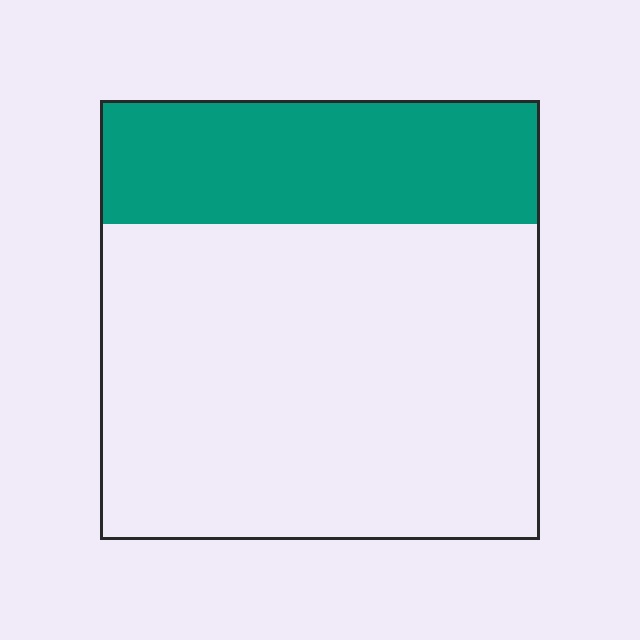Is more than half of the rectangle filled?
No.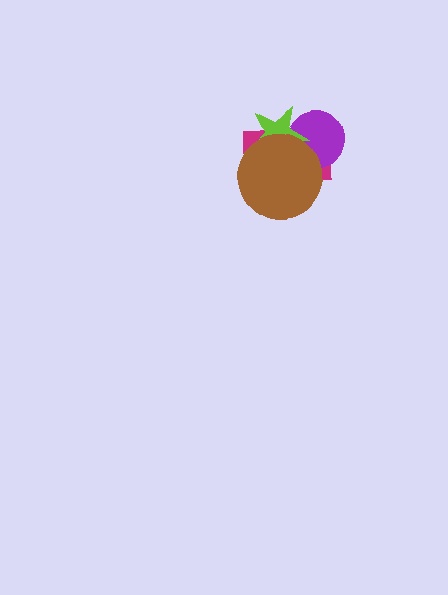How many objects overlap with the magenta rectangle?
3 objects overlap with the magenta rectangle.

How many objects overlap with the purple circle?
3 objects overlap with the purple circle.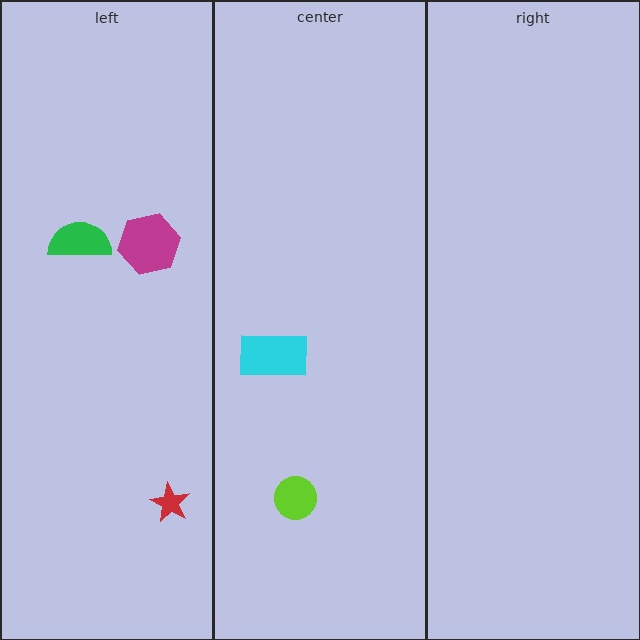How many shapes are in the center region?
2.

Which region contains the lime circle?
The center region.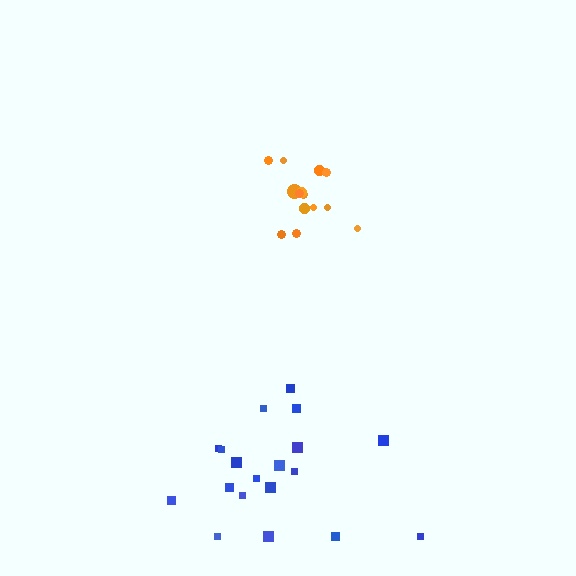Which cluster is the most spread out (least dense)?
Blue.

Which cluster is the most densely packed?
Orange.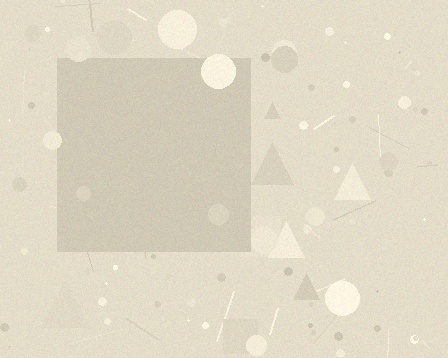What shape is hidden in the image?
A square is hidden in the image.